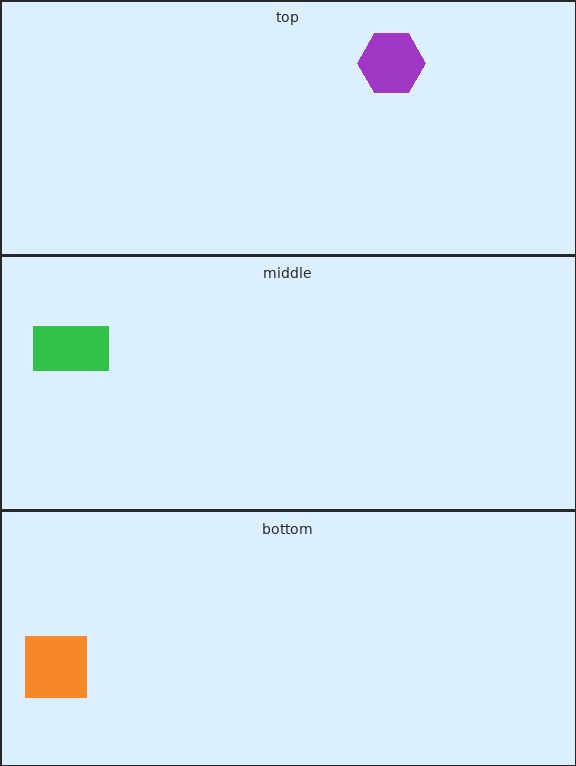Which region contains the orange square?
The bottom region.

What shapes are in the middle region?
The green rectangle.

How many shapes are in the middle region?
1.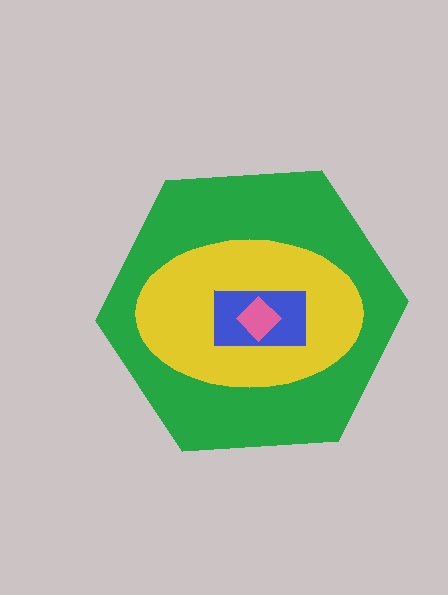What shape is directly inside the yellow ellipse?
The blue rectangle.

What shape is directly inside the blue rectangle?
The pink diamond.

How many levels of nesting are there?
4.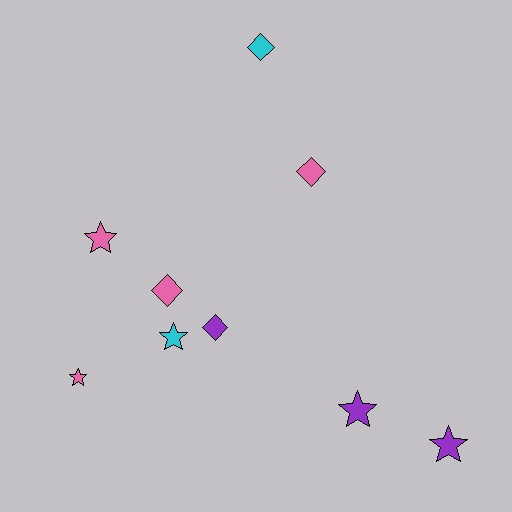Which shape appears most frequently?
Star, with 5 objects.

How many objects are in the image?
There are 9 objects.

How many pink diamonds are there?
There are 2 pink diamonds.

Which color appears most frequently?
Pink, with 4 objects.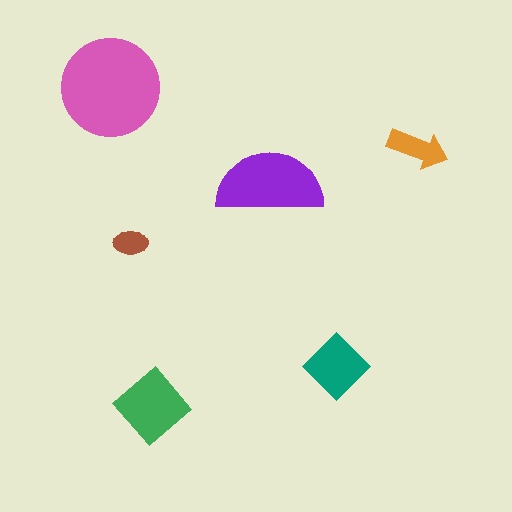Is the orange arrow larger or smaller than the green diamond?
Smaller.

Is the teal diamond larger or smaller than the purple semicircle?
Smaller.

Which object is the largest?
The pink circle.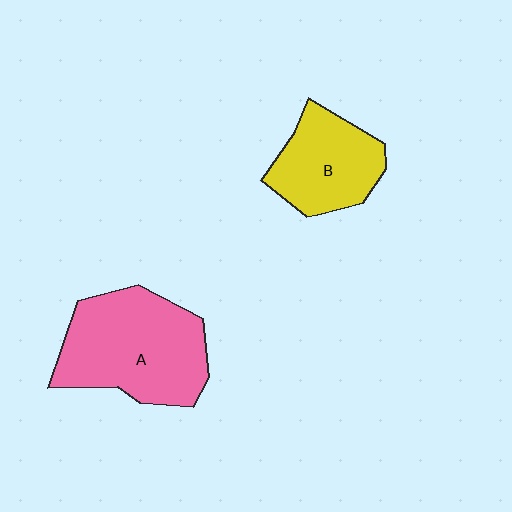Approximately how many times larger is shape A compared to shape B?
Approximately 1.6 times.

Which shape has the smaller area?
Shape B (yellow).